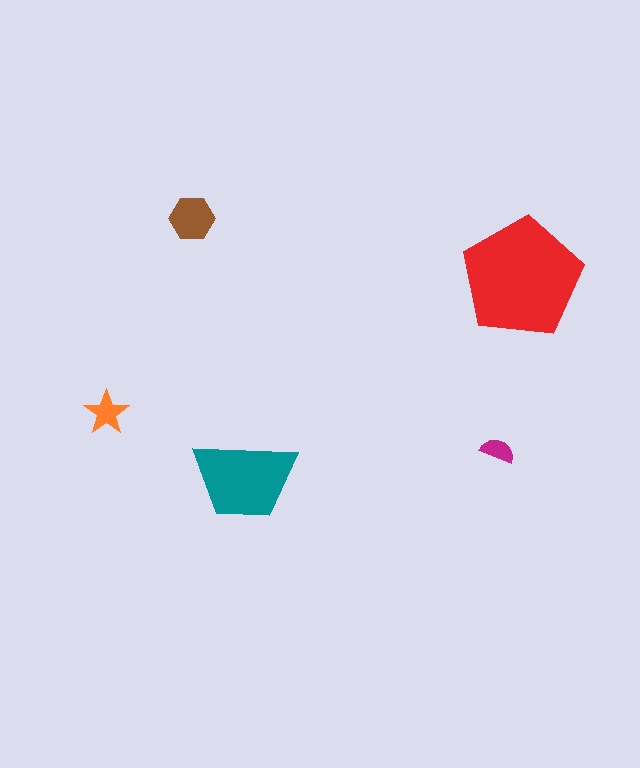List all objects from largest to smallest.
The red pentagon, the teal trapezoid, the brown hexagon, the orange star, the magenta semicircle.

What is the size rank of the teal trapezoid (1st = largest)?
2nd.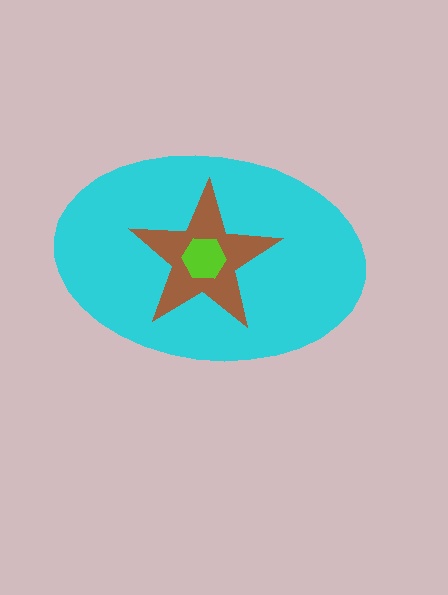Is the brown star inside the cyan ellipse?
Yes.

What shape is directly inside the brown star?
The lime hexagon.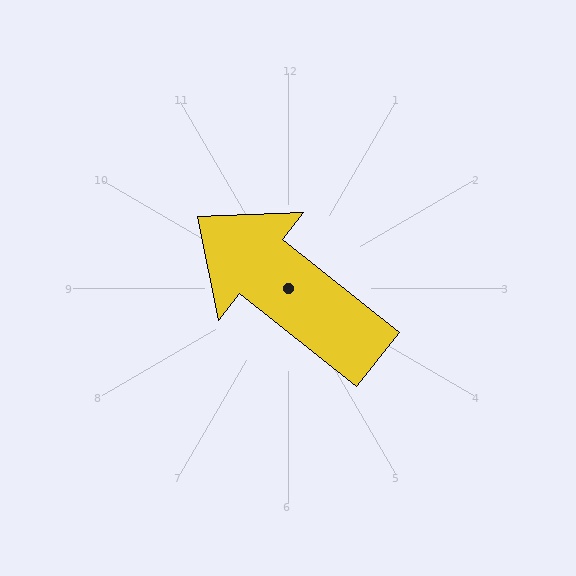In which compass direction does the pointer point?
Northwest.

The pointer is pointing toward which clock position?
Roughly 10 o'clock.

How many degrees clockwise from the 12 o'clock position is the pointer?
Approximately 308 degrees.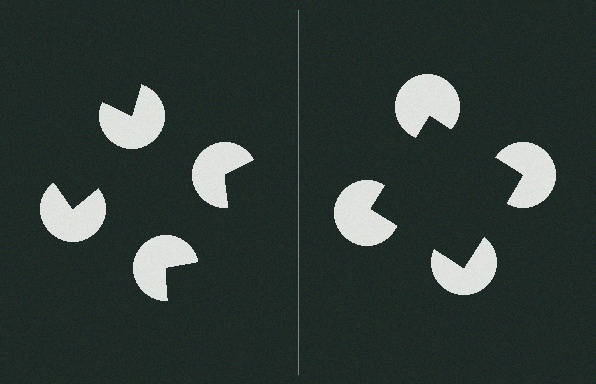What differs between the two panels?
The pac-man discs are positioned identically on both sides; only the wedge orientations differ. On the right they align to a square; on the left they are misaligned.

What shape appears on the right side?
An illusory square.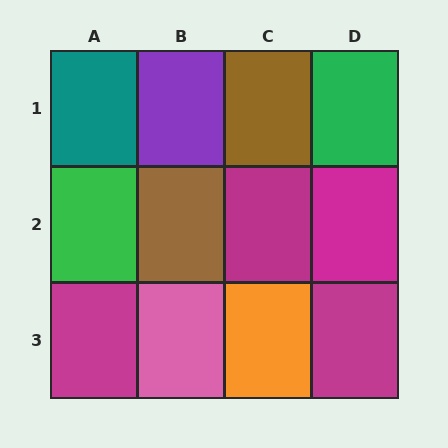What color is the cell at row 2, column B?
Brown.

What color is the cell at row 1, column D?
Green.